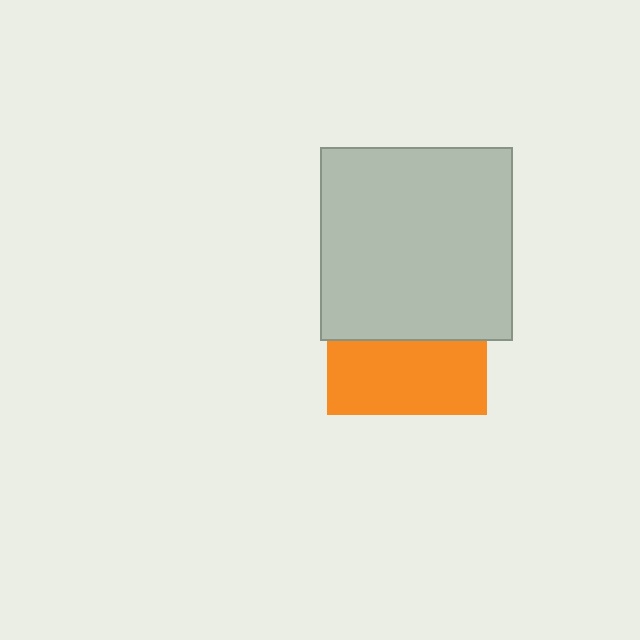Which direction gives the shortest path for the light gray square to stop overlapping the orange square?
Moving up gives the shortest separation.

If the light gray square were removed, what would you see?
You would see the complete orange square.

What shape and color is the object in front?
The object in front is a light gray square.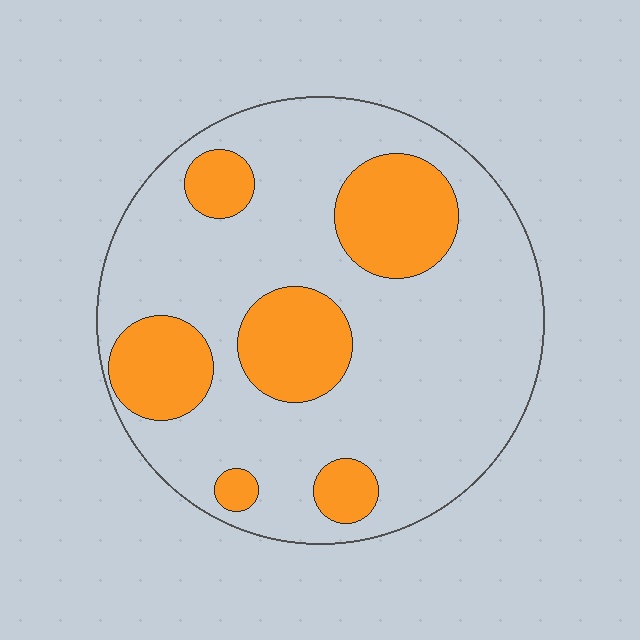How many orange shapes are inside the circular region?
6.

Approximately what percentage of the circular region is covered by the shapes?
Approximately 25%.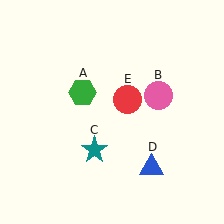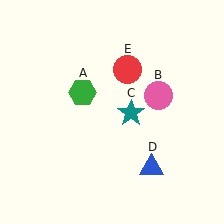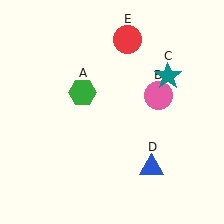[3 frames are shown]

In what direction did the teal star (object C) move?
The teal star (object C) moved up and to the right.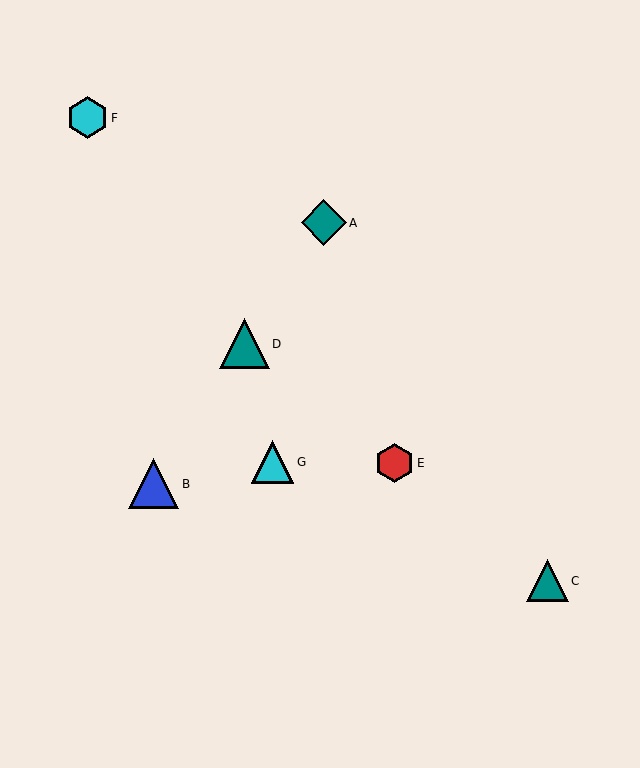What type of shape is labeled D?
Shape D is a teal triangle.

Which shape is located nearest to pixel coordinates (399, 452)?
The red hexagon (labeled E) at (394, 463) is nearest to that location.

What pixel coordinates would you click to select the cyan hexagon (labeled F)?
Click at (87, 118) to select the cyan hexagon F.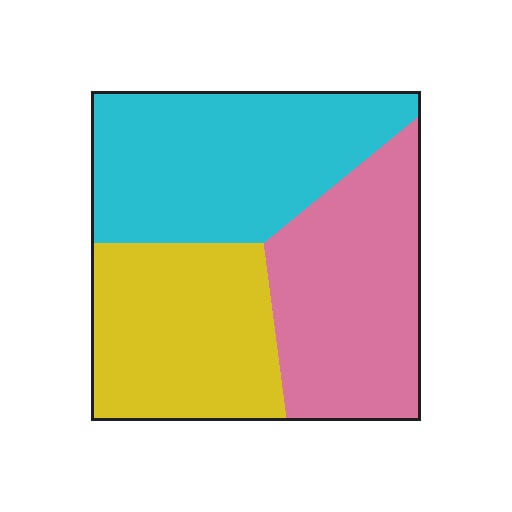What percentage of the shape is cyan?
Cyan covers 37% of the shape.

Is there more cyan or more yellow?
Cyan.